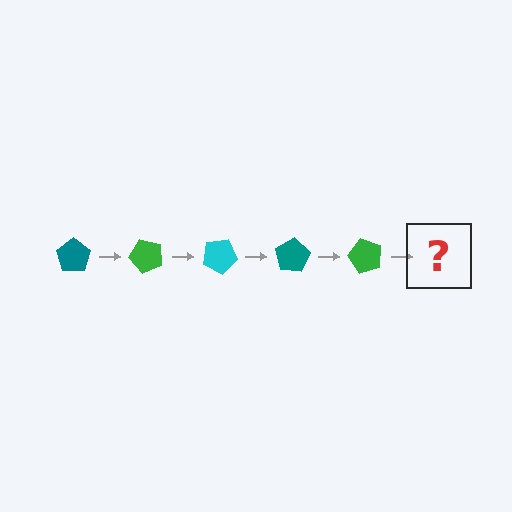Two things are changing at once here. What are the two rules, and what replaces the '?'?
The two rules are that it rotates 50 degrees each step and the color cycles through teal, green, and cyan. The '?' should be a cyan pentagon, rotated 250 degrees from the start.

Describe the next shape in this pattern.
It should be a cyan pentagon, rotated 250 degrees from the start.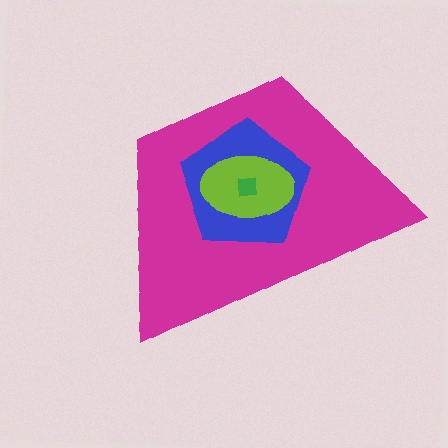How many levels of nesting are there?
4.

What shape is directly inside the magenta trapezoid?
The blue pentagon.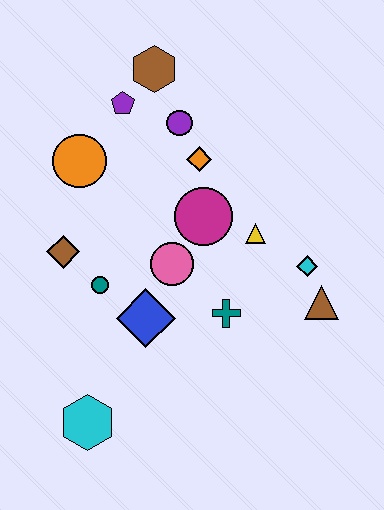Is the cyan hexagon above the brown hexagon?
No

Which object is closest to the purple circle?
The orange diamond is closest to the purple circle.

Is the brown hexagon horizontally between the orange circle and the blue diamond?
No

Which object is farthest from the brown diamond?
The brown triangle is farthest from the brown diamond.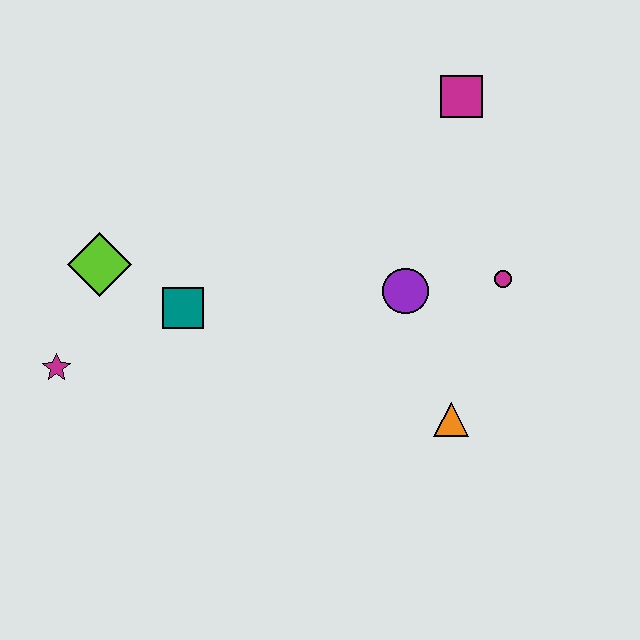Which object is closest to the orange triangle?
The purple circle is closest to the orange triangle.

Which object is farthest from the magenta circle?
The magenta star is farthest from the magenta circle.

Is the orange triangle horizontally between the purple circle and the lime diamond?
No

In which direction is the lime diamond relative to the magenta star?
The lime diamond is above the magenta star.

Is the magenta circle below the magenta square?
Yes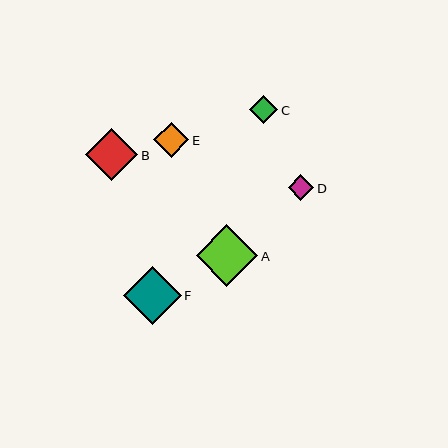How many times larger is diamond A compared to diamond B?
Diamond A is approximately 1.2 times the size of diamond B.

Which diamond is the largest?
Diamond A is the largest with a size of approximately 62 pixels.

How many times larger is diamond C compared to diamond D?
Diamond C is approximately 1.1 times the size of diamond D.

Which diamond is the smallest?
Diamond D is the smallest with a size of approximately 25 pixels.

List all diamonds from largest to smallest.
From largest to smallest: A, F, B, E, C, D.